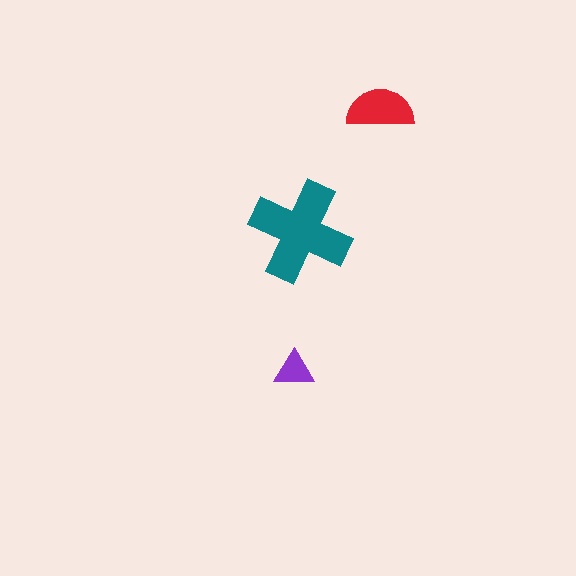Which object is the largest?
The teal cross.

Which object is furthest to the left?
The purple triangle is leftmost.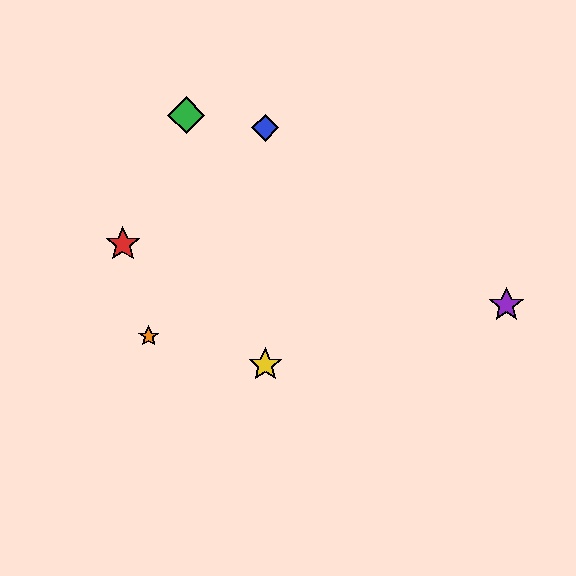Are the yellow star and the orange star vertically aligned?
No, the yellow star is at x≈265 and the orange star is at x≈149.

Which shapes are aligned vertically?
The blue diamond, the yellow star are aligned vertically.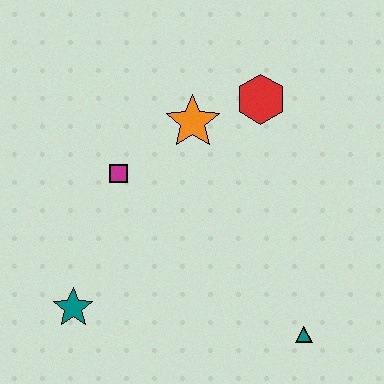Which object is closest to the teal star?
The magenta square is closest to the teal star.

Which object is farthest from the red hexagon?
The teal star is farthest from the red hexagon.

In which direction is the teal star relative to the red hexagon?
The teal star is below the red hexagon.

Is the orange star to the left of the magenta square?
No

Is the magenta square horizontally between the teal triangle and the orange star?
No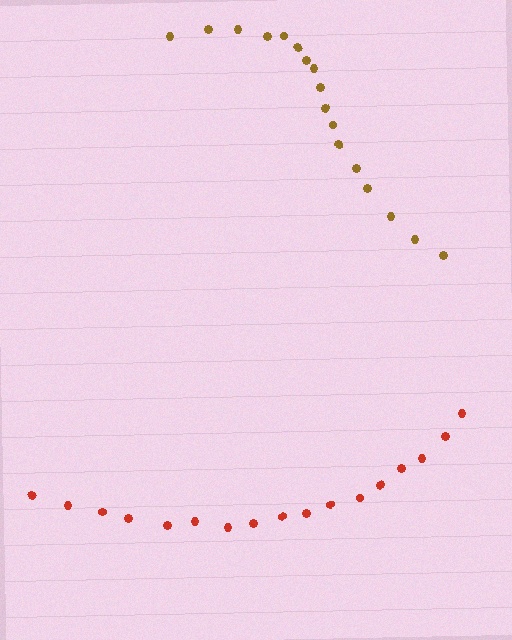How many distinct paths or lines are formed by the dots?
There are 2 distinct paths.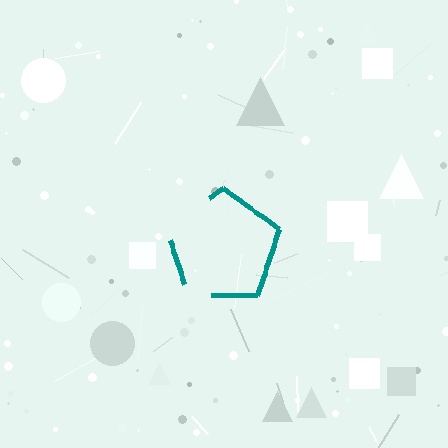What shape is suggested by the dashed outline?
The dashed outline suggests a pentagon.